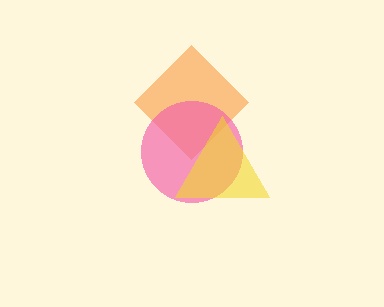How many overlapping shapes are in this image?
There are 3 overlapping shapes in the image.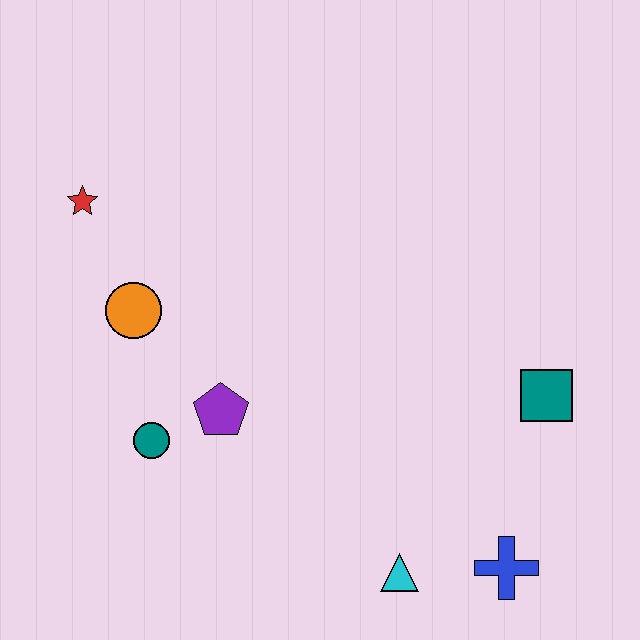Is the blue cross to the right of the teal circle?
Yes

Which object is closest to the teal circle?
The purple pentagon is closest to the teal circle.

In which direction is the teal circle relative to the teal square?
The teal circle is to the left of the teal square.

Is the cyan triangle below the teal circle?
Yes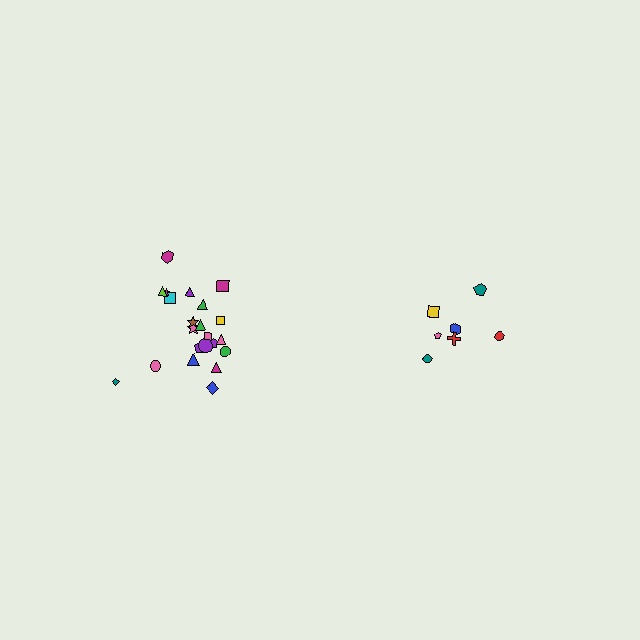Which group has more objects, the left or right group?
The left group.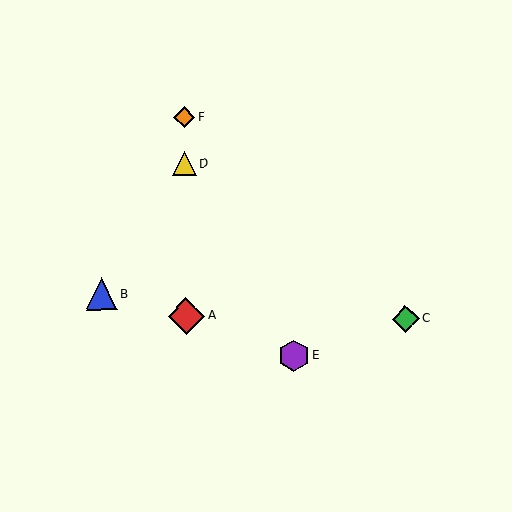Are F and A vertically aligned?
Yes, both are at x≈184.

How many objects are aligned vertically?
3 objects (A, D, F) are aligned vertically.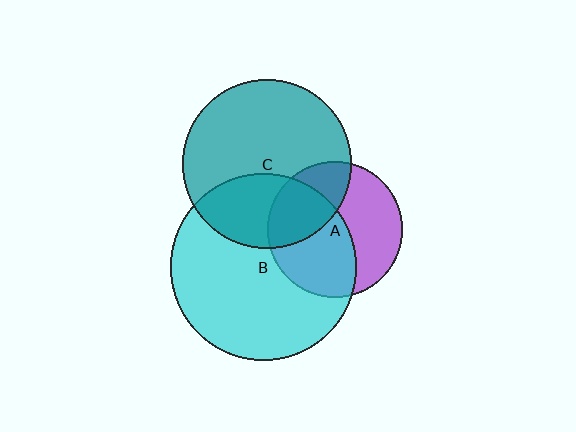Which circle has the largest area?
Circle B (cyan).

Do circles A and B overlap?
Yes.